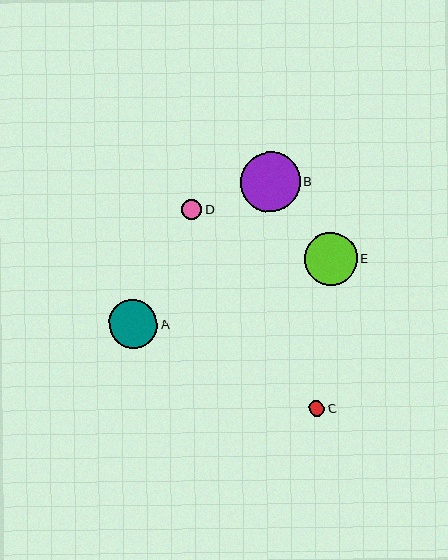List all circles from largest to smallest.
From largest to smallest: B, E, A, D, C.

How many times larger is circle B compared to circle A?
Circle B is approximately 1.2 times the size of circle A.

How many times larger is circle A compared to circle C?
Circle A is approximately 3.2 times the size of circle C.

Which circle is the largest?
Circle B is the largest with a size of approximately 60 pixels.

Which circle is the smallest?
Circle C is the smallest with a size of approximately 15 pixels.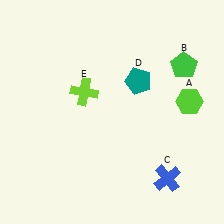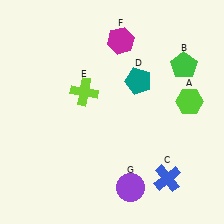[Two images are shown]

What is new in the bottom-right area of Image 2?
A purple circle (G) was added in the bottom-right area of Image 2.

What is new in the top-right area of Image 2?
A magenta hexagon (F) was added in the top-right area of Image 2.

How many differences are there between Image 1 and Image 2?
There are 2 differences between the two images.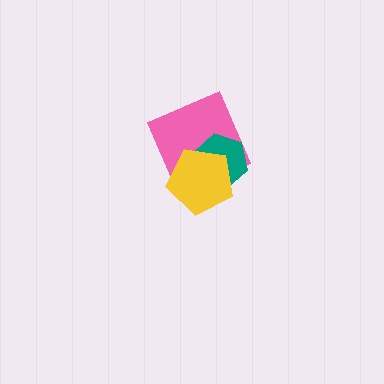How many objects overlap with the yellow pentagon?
2 objects overlap with the yellow pentagon.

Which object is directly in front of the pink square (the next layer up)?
The teal hexagon is directly in front of the pink square.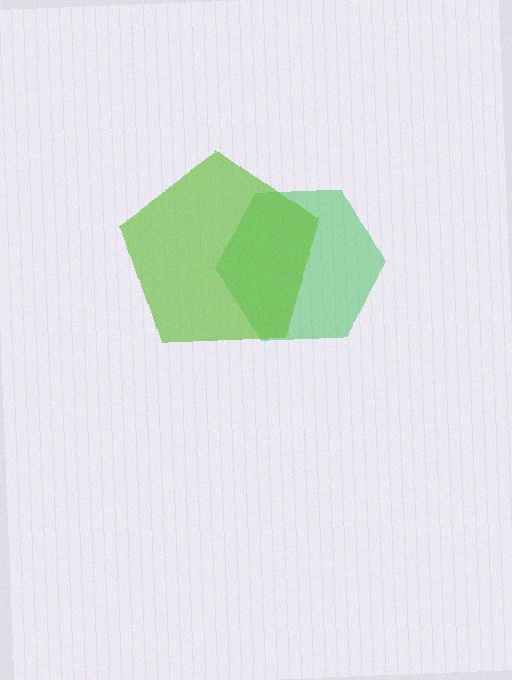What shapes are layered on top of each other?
The layered shapes are: a green hexagon, a lime pentagon.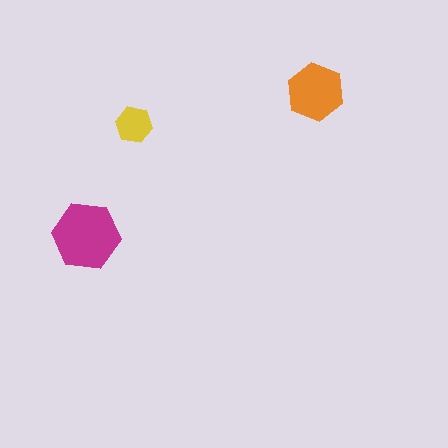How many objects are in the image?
There are 3 objects in the image.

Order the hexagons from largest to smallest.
the magenta one, the orange one, the yellow one.